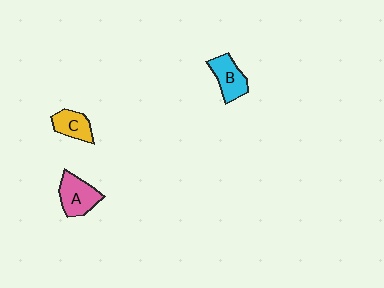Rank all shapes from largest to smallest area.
From largest to smallest: A (pink), B (cyan), C (yellow).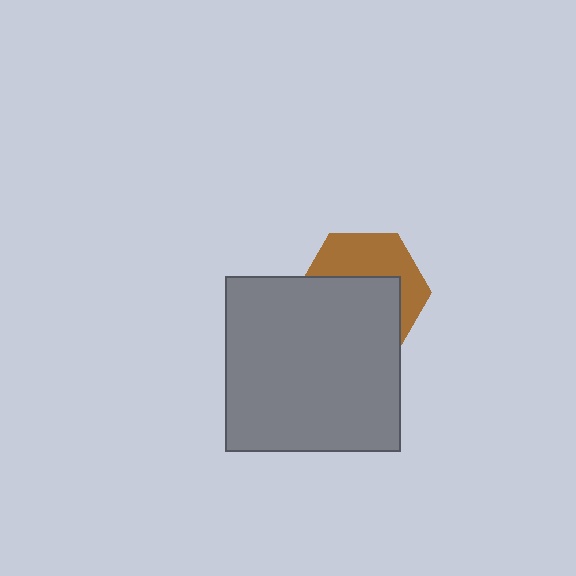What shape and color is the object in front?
The object in front is a gray square.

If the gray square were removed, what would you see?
You would see the complete brown hexagon.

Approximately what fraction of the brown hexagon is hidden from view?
Roughly 58% of the brown hexagon is hidden behind the gray square.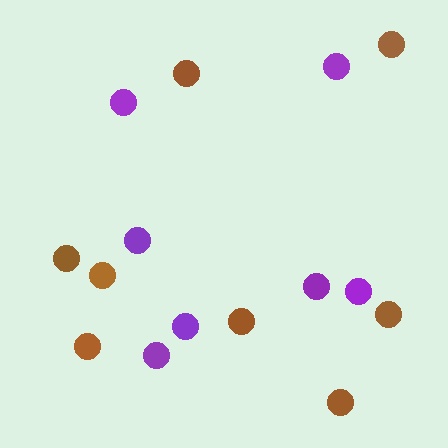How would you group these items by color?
There are 2 groups: one group of brown circles (8) and one group of purple circles (7).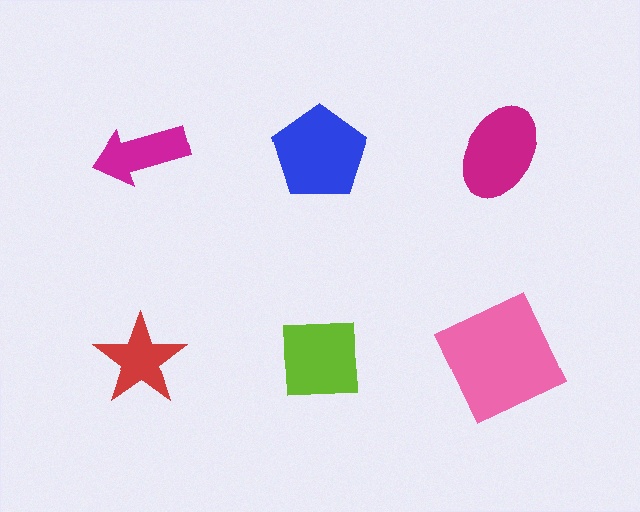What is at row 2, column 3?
A pink square.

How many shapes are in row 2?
3 shapes.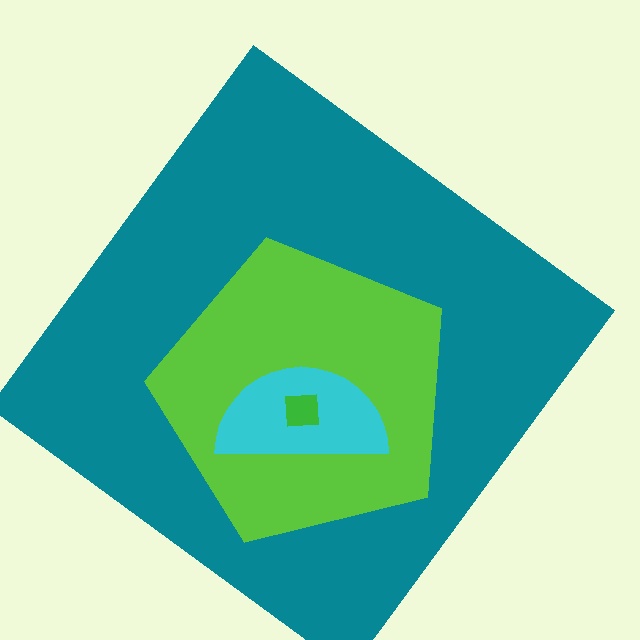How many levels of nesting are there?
4.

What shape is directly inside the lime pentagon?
The cyan semicircle.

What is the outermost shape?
The teal diamond.